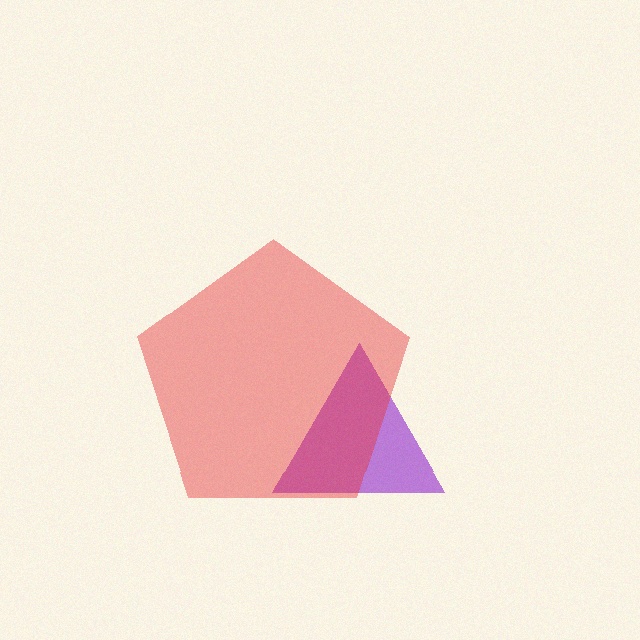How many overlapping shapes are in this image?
There are 2 overlapping shapes in the image.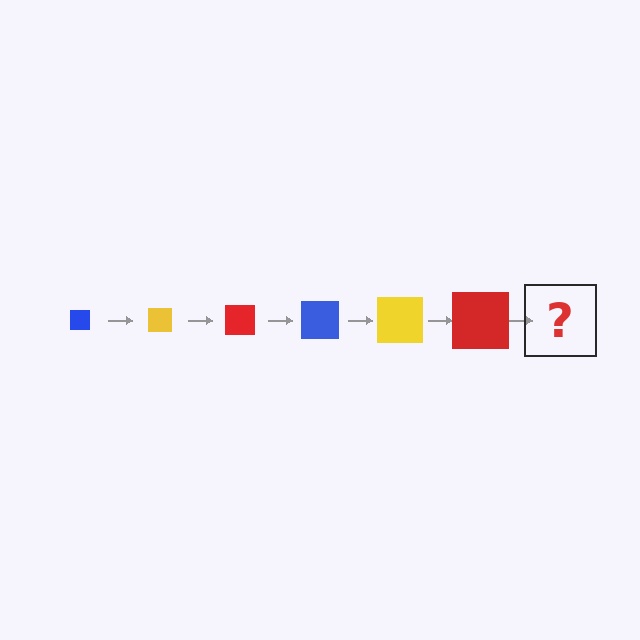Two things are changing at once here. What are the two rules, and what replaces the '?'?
The two rules are that the square grows larger each step and the color cycles through blue, yellow, and red. The '?' should be a blue square, larger than the previous one.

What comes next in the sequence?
The next element should be a blue square, larger than the previous one.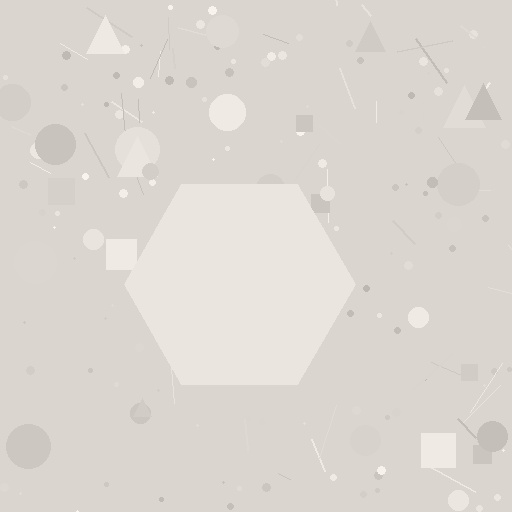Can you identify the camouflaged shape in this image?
The camouflaged shape is a hexagon.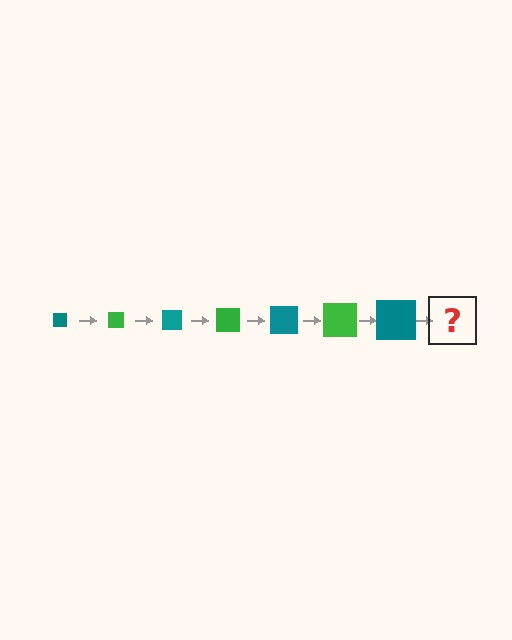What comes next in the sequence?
The next element should be a green square, larger than the previous one.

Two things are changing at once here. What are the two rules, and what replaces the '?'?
The two rules are that the square grows larger each step and the color cycles through teal and green. The '?' should be a green square, larger than the previous one.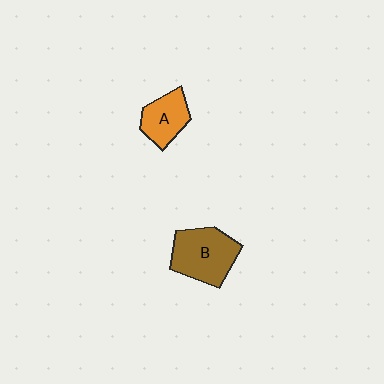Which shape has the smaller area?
Shape A (orange).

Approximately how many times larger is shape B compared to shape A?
Approximately 1.5 times.